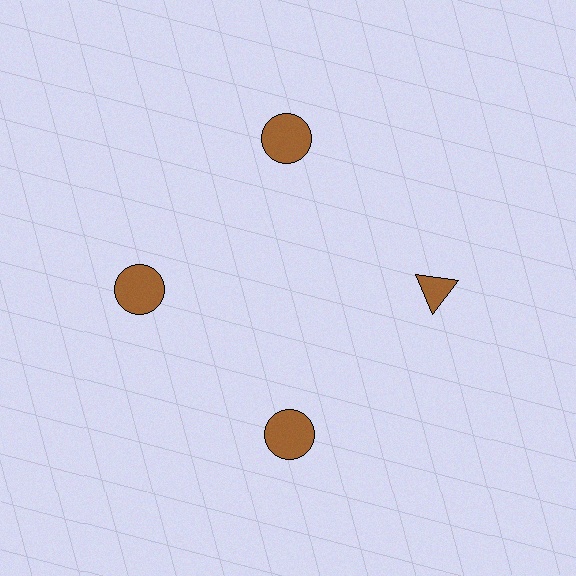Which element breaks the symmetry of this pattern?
The brown triangle at roughly the 3 o'clock position breaks the symmetry. All other shapes are brown circles.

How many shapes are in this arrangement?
There are 4 shapes arranged in a ring pattern.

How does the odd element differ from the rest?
It has a different shape: triangle instead of circle.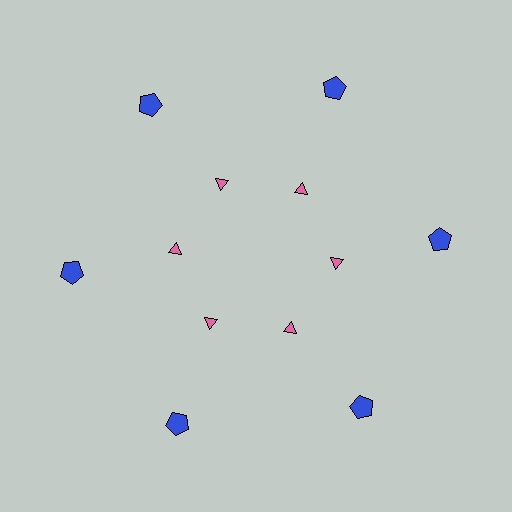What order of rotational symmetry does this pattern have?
This pattern has 6-fold rotational symmetry.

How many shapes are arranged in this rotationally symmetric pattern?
There are 12 shapes, arranged in 6 groups of 2.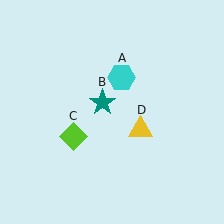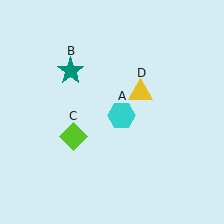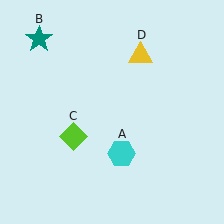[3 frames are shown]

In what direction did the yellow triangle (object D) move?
The yellow triangle (object D) moved up.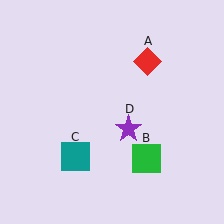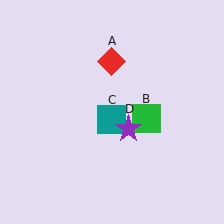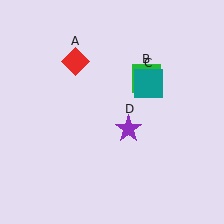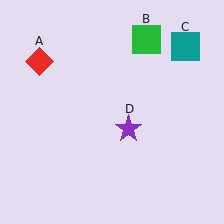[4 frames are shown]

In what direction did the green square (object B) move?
The green square (object B) moved up.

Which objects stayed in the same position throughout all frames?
Purple star (object D) remained stationary.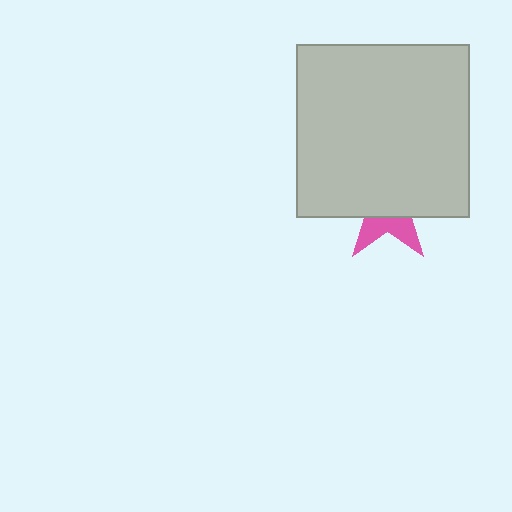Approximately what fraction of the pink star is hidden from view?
Roughly 66% of the pink star is hidden behind the light gray square.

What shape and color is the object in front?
The object in front is a light gray square.